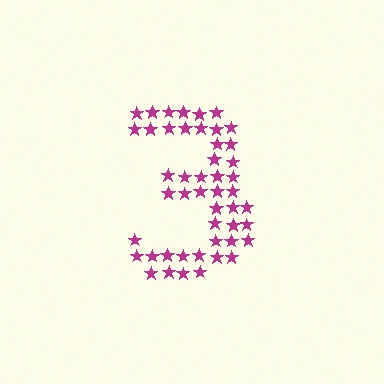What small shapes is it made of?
It is made of small stars.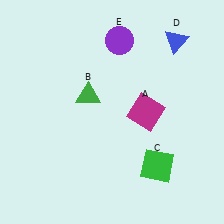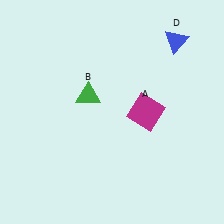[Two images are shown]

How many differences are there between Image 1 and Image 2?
There are 2 differences between the two images.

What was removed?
The purple circle (E), the green square (C) were removed in Image 2.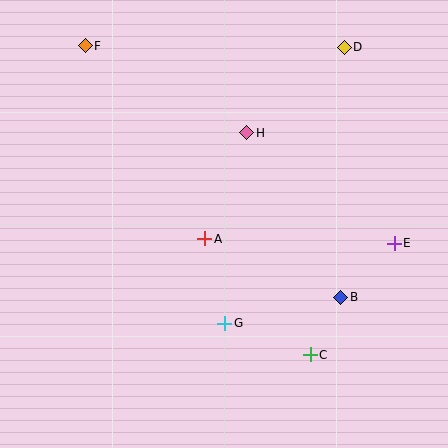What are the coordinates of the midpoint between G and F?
The midpoint between G and F is at (155, 185).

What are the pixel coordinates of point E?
Point E is at (394, 243).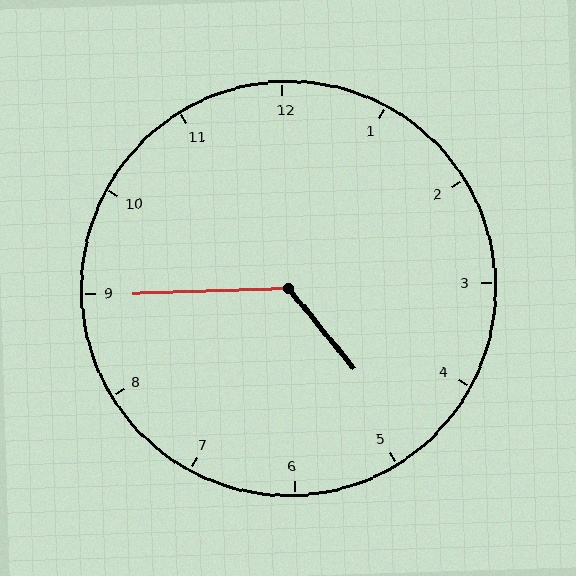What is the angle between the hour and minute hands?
Approximately 128 degrees.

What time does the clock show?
4:45.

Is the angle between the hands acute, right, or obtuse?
It is obtuse.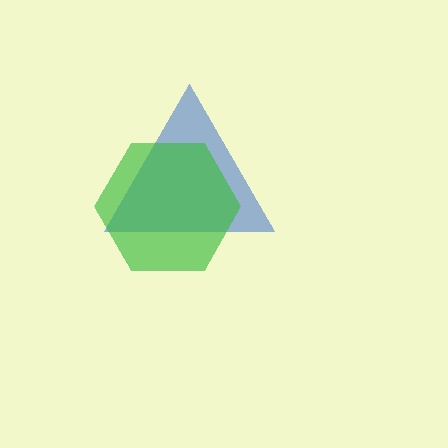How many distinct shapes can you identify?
There are 2 distinct shapes: a blue triangle, a green hexagon.